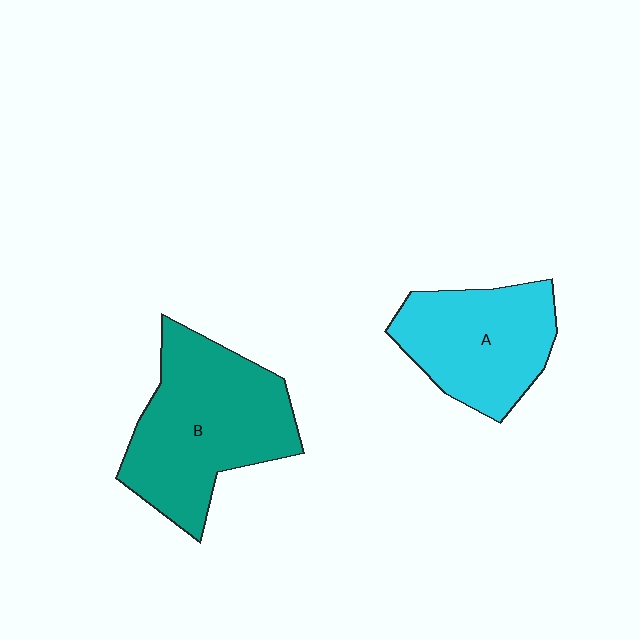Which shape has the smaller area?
Shape A (cyan).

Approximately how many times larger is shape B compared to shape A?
Approximately 1.4 times.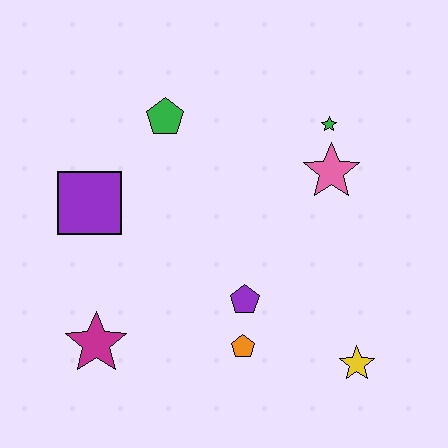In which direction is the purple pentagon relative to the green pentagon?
The purple pentagon is below the green pentagon.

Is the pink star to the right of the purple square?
Yes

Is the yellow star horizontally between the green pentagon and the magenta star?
No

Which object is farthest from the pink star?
The magenta star is farthest from the pink star.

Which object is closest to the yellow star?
The orange pentagon is closest to the yellow star.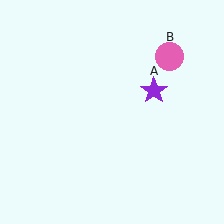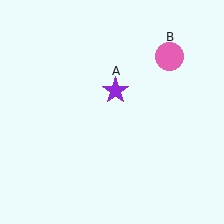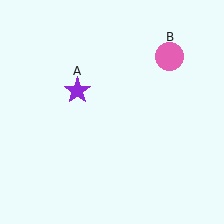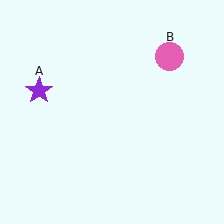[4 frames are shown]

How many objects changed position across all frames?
1 object changed position: purple star (object A).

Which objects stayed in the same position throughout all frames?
Pink circle (object B) remained stationary.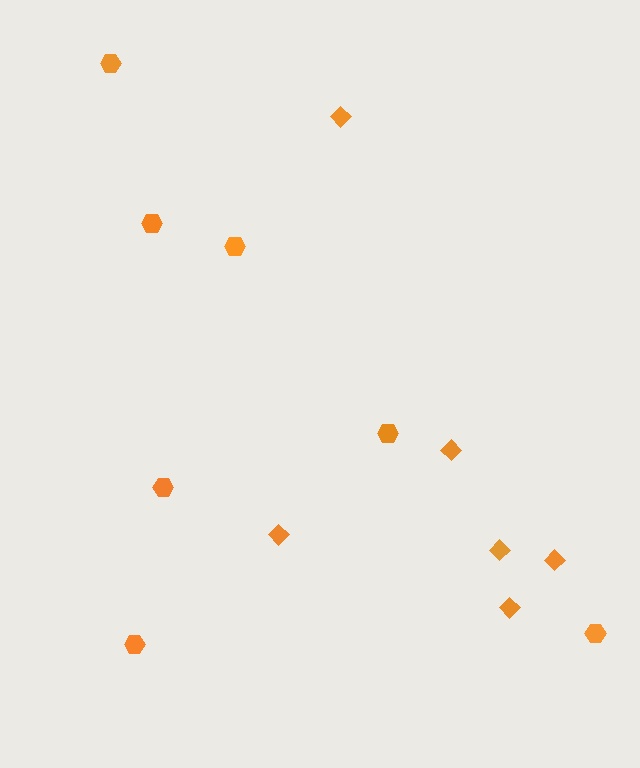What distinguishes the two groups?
There are 2 groups: one group of hexagons (7) and one group of diamonds (6).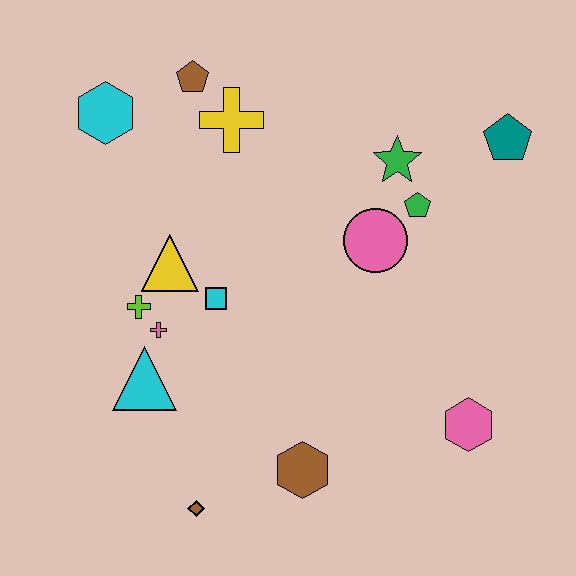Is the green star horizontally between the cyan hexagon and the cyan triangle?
No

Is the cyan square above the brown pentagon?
No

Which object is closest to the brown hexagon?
The brown diamond is closest to the brown hexagon.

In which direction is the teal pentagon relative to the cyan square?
The teal pentagon is to the right of the cyan square.